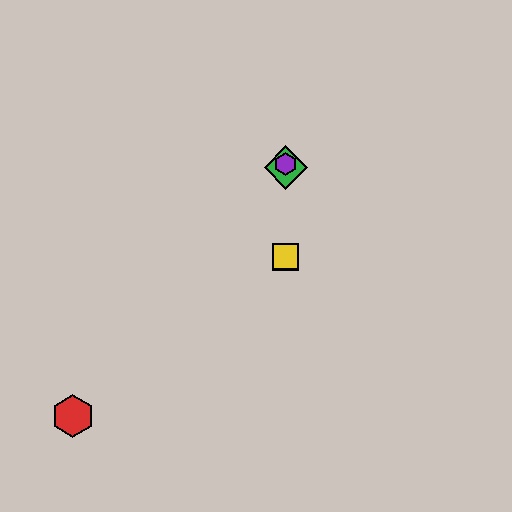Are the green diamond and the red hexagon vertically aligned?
No, the green diamond is at x≈286 and the red hexagon is at x≈73.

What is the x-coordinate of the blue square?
The blue square is at x≈286.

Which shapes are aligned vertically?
The blue square, the green diamond, the yellow square, the purple hexagon are aligned vertically.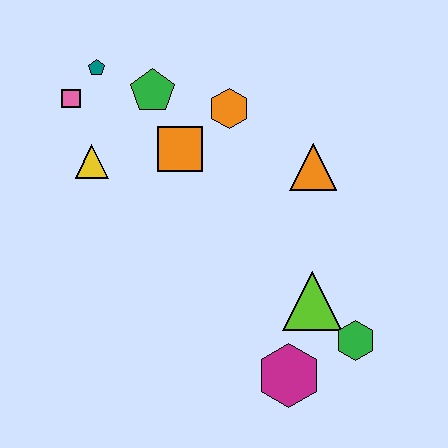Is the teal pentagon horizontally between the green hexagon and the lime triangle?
No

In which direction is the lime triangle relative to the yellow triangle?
The lime triangle is to the right of the yellow triangle.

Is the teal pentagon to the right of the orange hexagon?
No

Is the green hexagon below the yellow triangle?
Yes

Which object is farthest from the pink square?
The green hexagon is farthest from the pink square.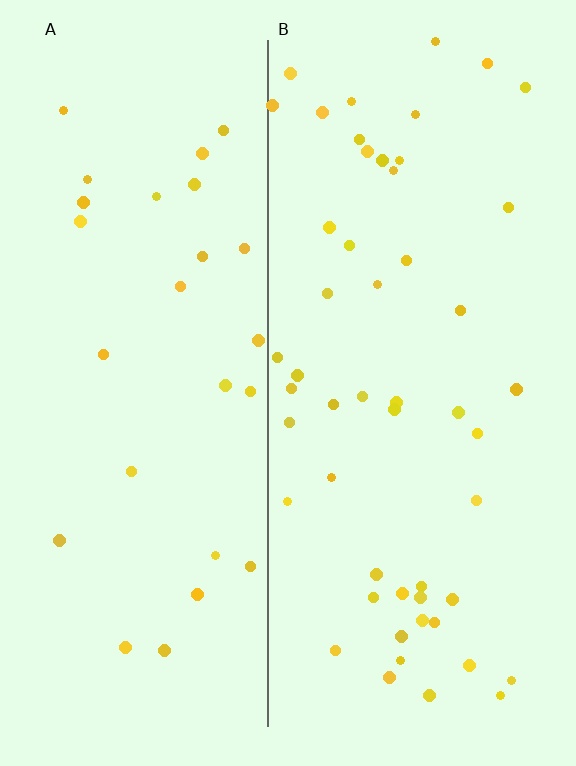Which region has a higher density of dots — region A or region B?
B (the right).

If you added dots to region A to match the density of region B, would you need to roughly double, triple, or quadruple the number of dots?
Approximately double.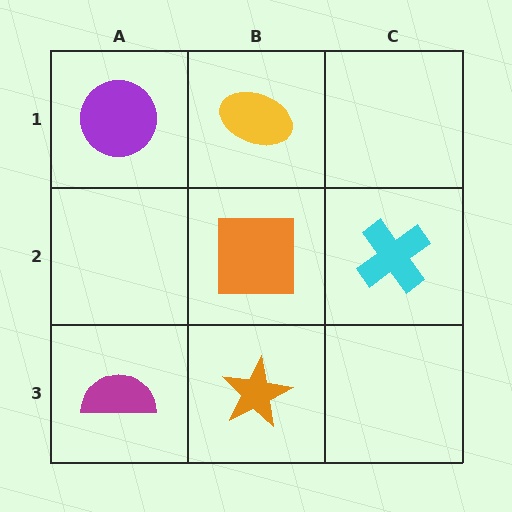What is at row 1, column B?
A yellow ellipse.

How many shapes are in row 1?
2 shapes.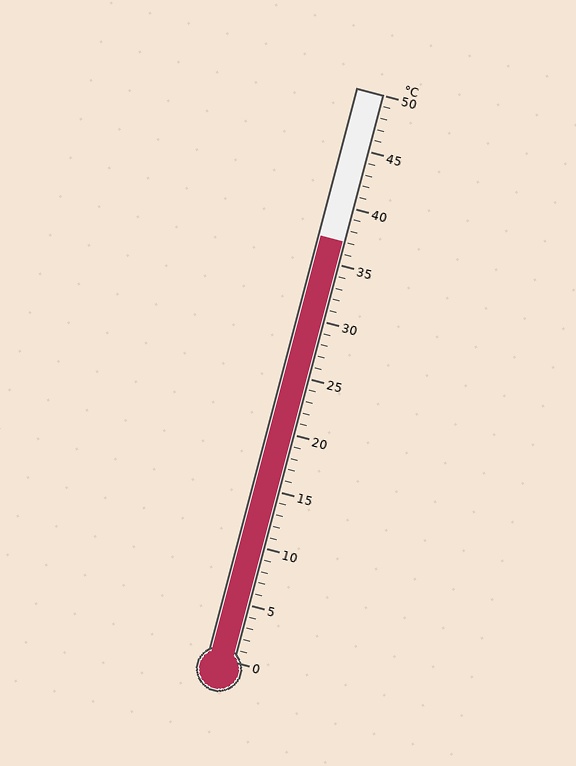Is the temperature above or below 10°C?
The temperature is above 10°C.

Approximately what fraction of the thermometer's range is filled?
The thermometer is filled to approximately 75% of its range.